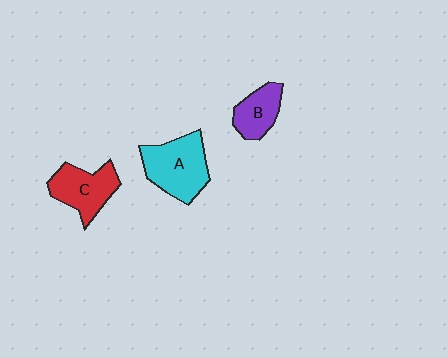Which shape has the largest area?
Shape A (cyan).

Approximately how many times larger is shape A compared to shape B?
Approximately 1.7 times.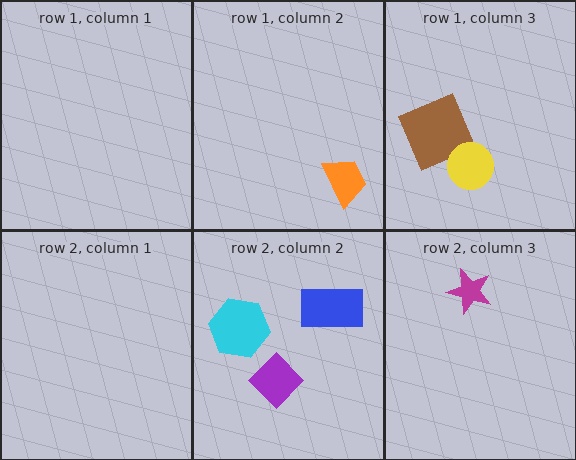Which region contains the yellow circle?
The row 1, column 3 region.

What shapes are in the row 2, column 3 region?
The magenta star.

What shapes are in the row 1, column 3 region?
The brown square, the yellow circle.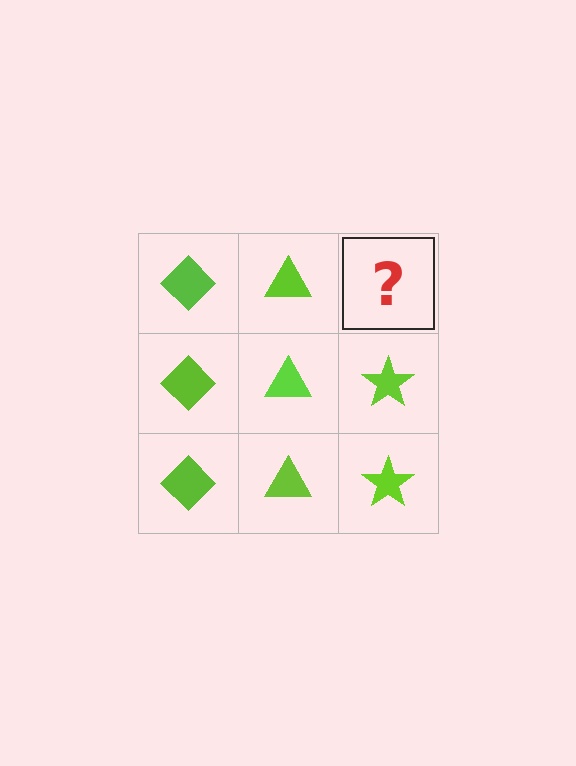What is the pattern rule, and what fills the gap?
The rule is that each column has a consistent shape. The gap should be filled with a lime star.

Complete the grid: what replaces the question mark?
The question mark should be replaced with a lime star.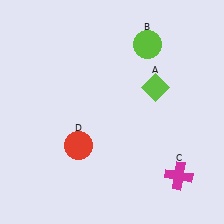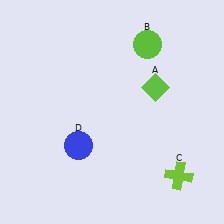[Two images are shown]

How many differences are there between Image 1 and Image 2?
There are 2 differences between the two images.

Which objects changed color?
C changed from magenta to lime. D changed from red to blue.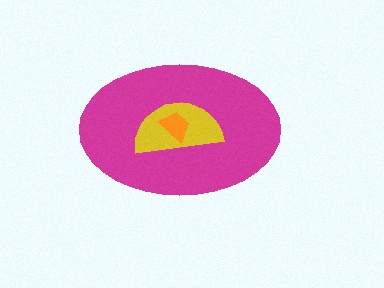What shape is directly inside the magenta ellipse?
The yellow semicircle.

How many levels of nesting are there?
3.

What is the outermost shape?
The magenta ellipse.